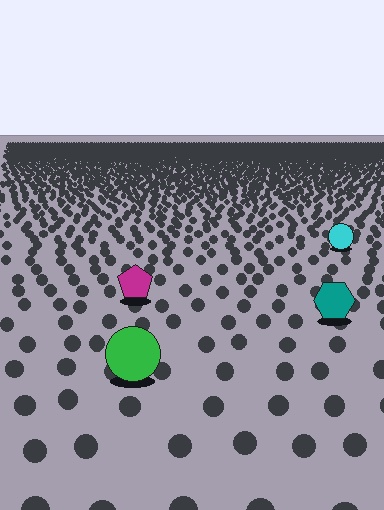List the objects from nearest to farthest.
From nearest to farthest: the green circle, the teal hexagon, the magenta pentagon, the cyan circle.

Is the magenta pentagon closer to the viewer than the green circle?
No. The green circle is closer — you can tell from the texture gradient: the ground texture is coarser near it.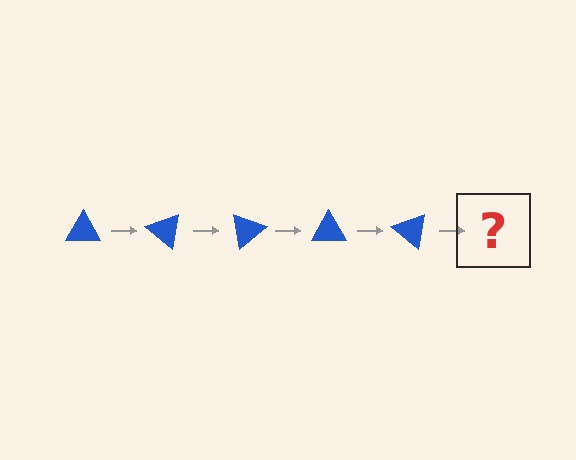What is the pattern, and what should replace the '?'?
The pattern is that the triangle rotates 40 degrees each step. The '?' should be a blue triangle rotated 200 degrees.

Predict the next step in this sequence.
The next step is a blue triangle rotated 200 degrees.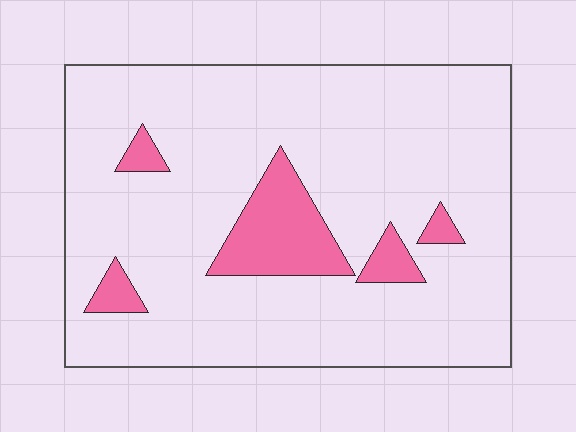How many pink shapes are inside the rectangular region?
5.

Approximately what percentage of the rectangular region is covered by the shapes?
Approximately 10%.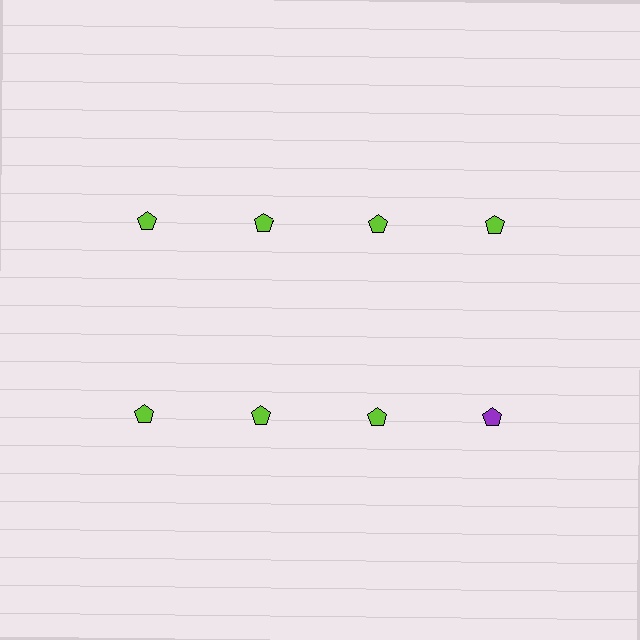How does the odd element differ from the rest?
It has a different color: purple instead of lime.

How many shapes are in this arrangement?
There are 8 shapes arranged in a grid pattern.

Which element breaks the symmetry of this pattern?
The purple pentagon in the second row, second from right column breaks the symmetry. All other shapes are lime pentagons.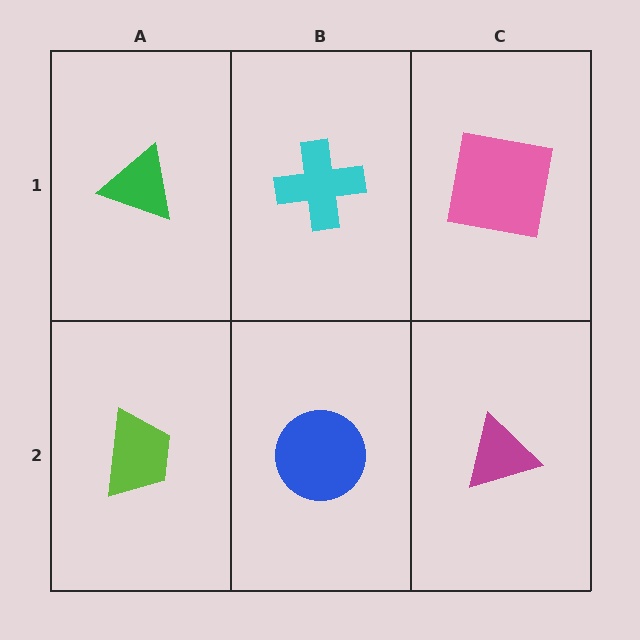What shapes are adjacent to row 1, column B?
A blue circle (row 2, column B), a green triangle (row 1, column A), a pink square (row 1, column C).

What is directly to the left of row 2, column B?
A lime trapezoid.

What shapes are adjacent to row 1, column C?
A magenta triangle (row 2, column C), a cyan cross (row 1, column B).